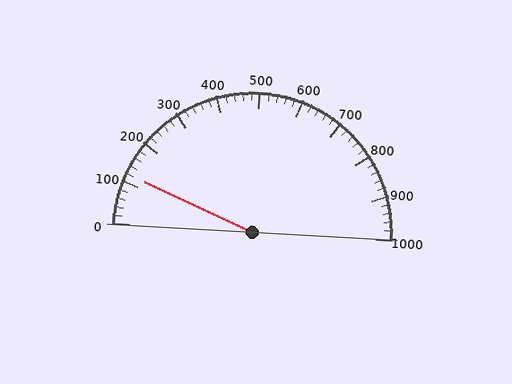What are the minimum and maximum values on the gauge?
The gauge ranges from 0 to 1000.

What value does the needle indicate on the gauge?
The needle indicates approximately 120.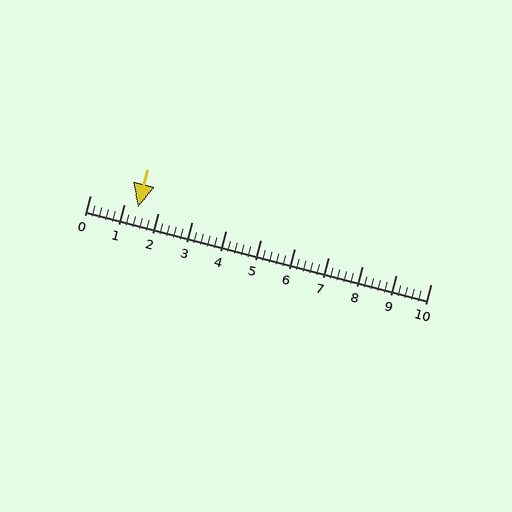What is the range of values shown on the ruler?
The ruler shows values from 0 to 10.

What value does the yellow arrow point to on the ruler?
The yellow arrow points to approximately 1.4.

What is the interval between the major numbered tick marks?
The major tick marks are spaced 1 units apart.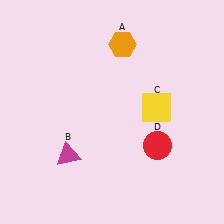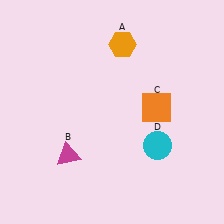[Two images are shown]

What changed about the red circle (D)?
In Image 1, D is red. In Image 2, it changed to cyan.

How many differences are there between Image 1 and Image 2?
There are 2 differences between the two images.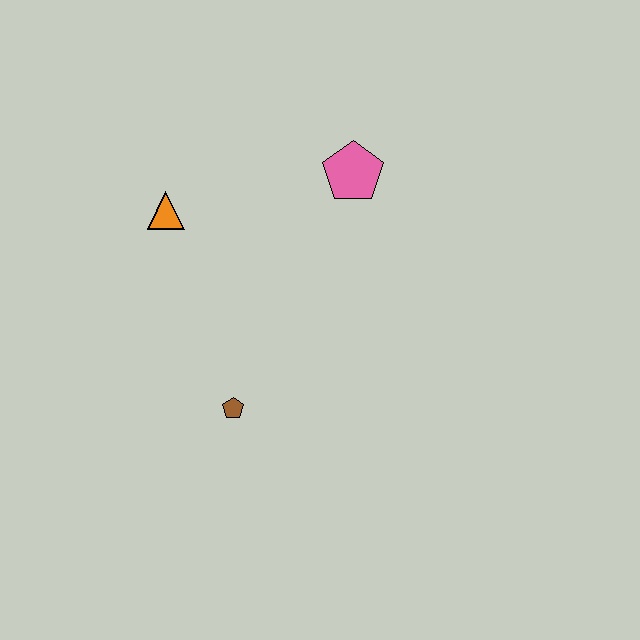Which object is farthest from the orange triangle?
The brown pentagon is farthest from the orange triangle.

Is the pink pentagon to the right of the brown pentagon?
Yes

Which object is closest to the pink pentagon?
The orange triangle is closest to the pink pentagon.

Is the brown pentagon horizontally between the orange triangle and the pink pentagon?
Yes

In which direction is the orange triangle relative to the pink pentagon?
The orange triangle is to the left of the pink pentagon.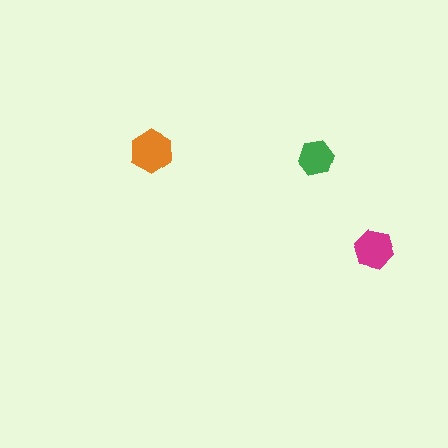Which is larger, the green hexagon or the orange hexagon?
The orange one.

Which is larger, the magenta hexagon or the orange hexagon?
The orange one.